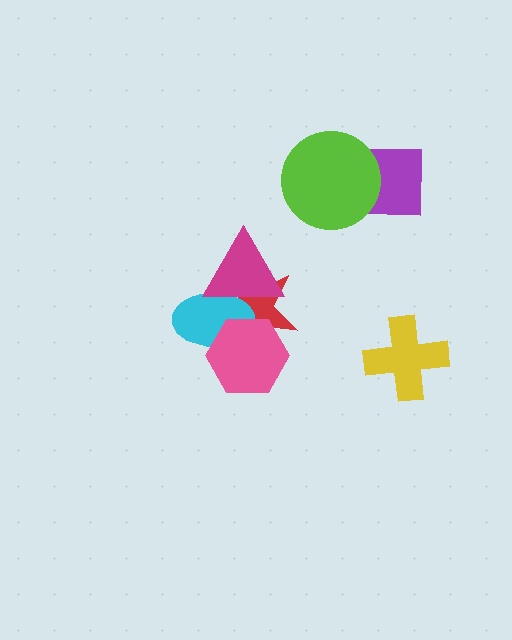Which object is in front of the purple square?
The lime circle is in front of the purple square.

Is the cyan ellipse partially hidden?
Yes, it is partially covered by another shape.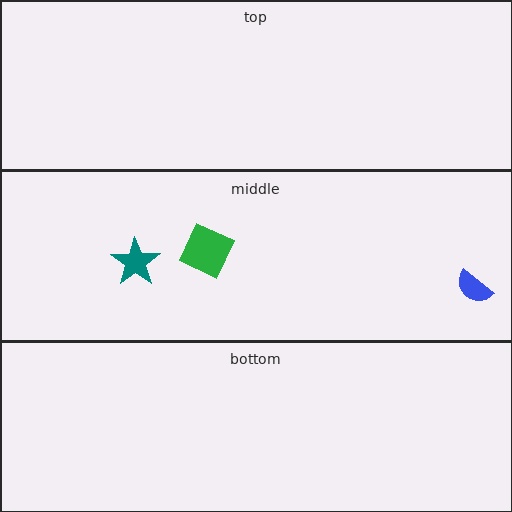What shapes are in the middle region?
The teal star, the blue semicircle, the green diamond.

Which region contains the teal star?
The middle region.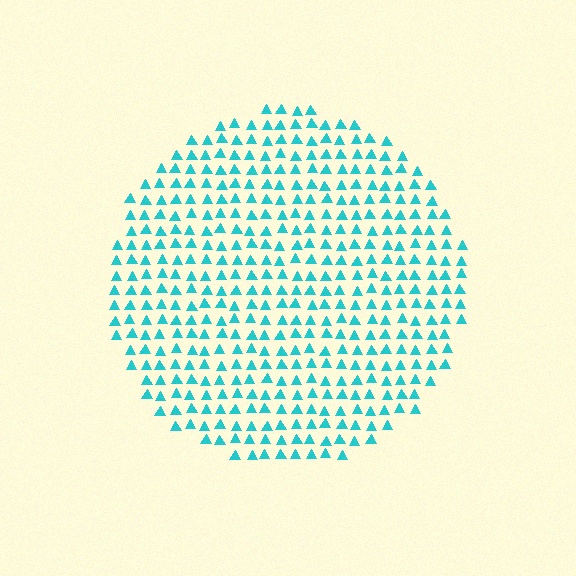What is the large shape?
The large shape is a circle.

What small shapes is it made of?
It is made of small triangles.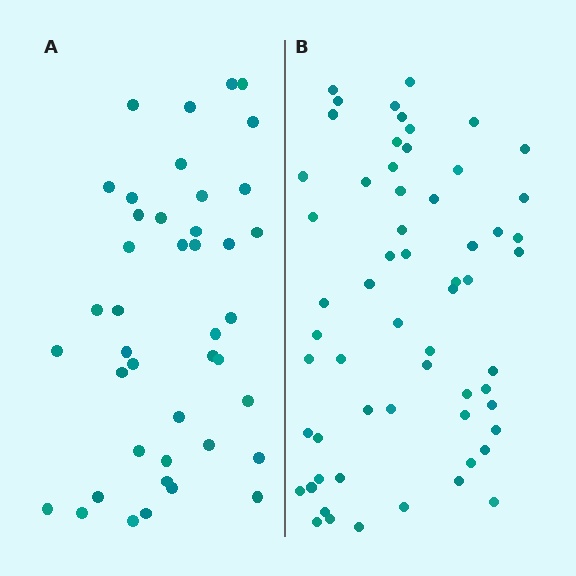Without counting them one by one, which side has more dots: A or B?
Region B (the right region) has more dots.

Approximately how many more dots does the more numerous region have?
Region B has approximately 20 more dots than region A.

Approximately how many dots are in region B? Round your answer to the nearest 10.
About 60 dots.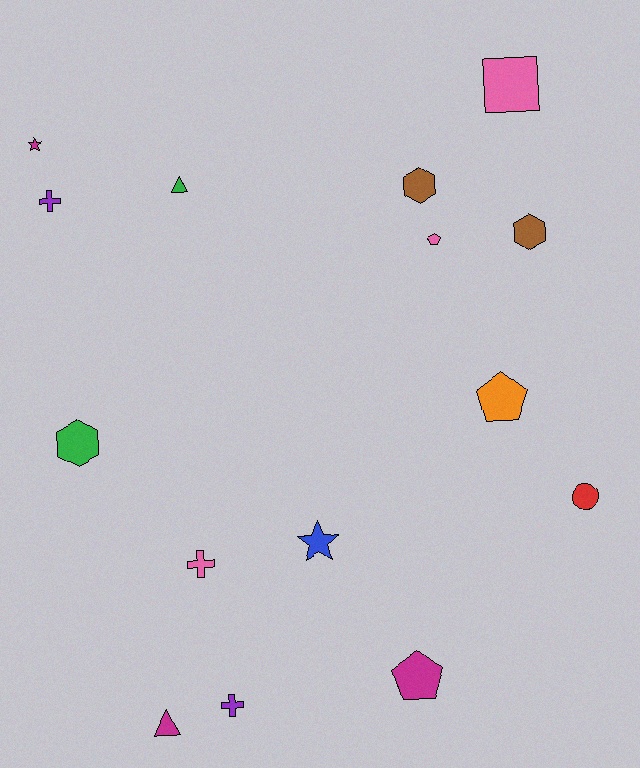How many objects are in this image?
There are 15 objects.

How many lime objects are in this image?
There are no lime objects.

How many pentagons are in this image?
There are 3 pentagons.